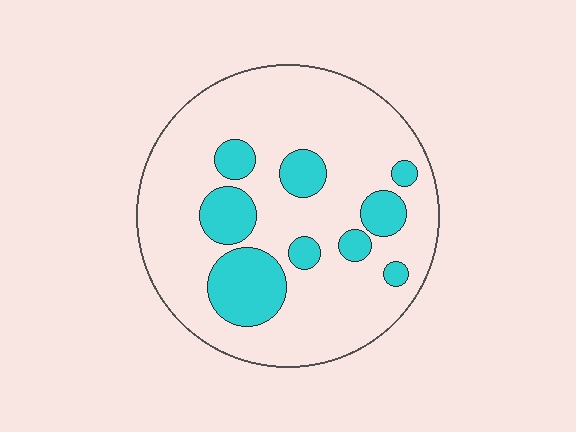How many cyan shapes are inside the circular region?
9.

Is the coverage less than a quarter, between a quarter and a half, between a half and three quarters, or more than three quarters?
Less than a quarter.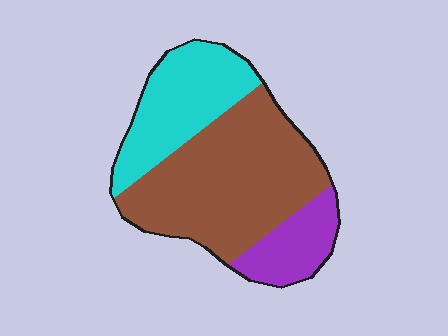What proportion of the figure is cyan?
Cyan covers roughly 30% of the figure.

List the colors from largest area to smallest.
From largest to smallest: brown, cyan, purple.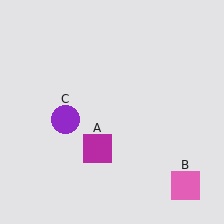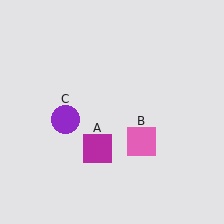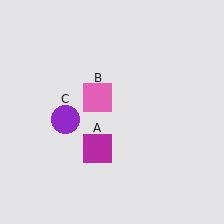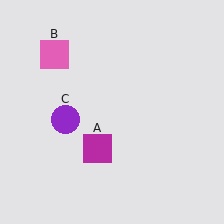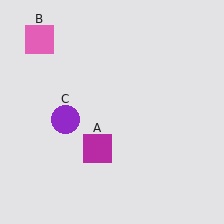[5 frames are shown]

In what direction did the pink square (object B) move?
The pink square (object B) moved up and to the left.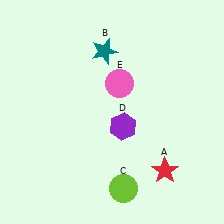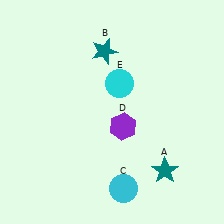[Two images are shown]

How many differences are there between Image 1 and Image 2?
There are 3 differences between the two images.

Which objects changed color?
A changed from red to teal. C changed from lime to cyan. E changed from pink to cyan.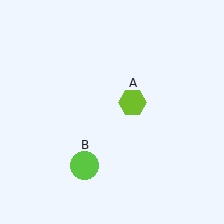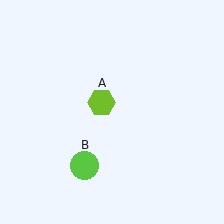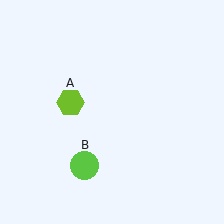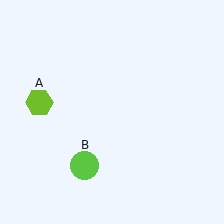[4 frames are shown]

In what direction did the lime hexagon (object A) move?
The lime hexagon (object A) moved left.